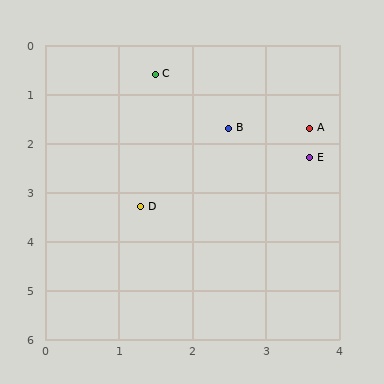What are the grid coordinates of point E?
Point E is at approximately (3.6, 2.3).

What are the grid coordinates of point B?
Point B is at approximately (2.5, 1.7).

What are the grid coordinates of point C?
Point C is at approximately (1.5, 0.6).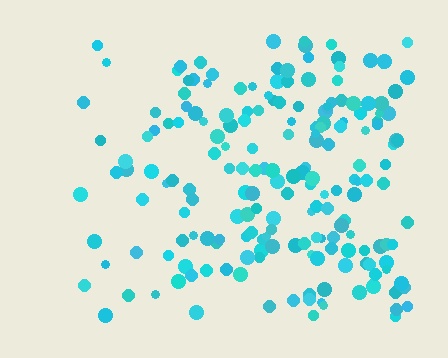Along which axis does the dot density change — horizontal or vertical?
Horizontal.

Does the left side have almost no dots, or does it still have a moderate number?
Still a moderate number, just noticeably fewer than the right.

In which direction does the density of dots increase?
From left to right, with the right side densest.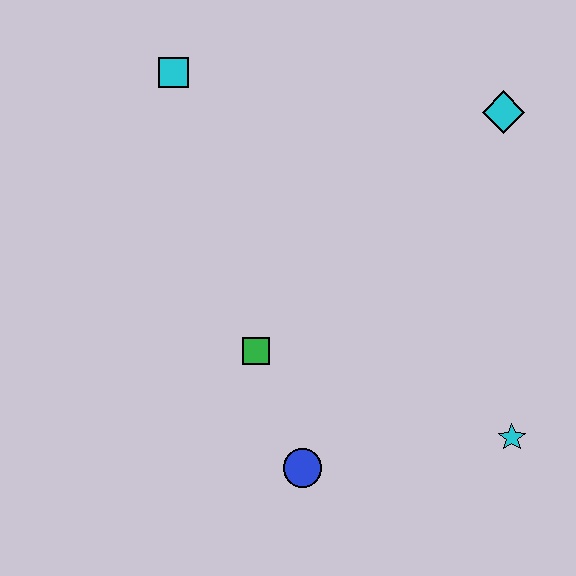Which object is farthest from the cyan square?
The cyan star is farthest from the cyan square.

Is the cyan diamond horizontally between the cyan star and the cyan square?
Yes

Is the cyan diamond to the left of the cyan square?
No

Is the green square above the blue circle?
Yes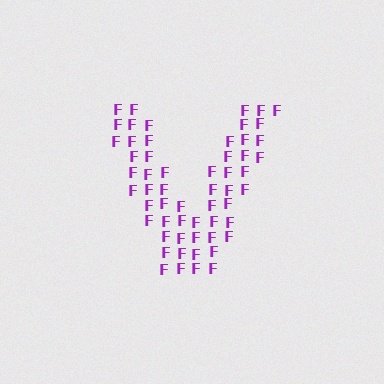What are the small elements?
The small elements are letter F's.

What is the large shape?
The large shape is the letter V.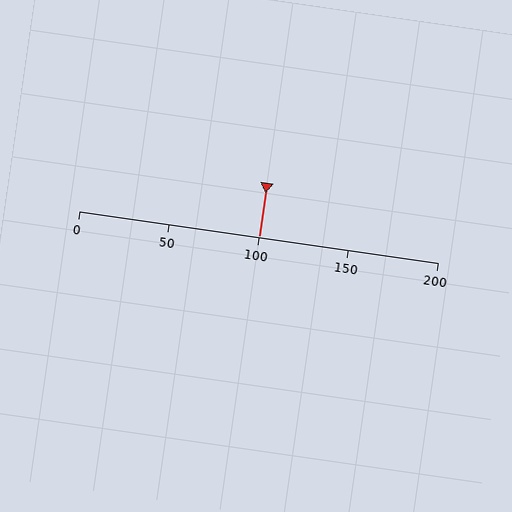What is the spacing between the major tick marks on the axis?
The major ticks are spaced 50 apart.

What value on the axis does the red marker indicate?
The marker indicates approximately 100.